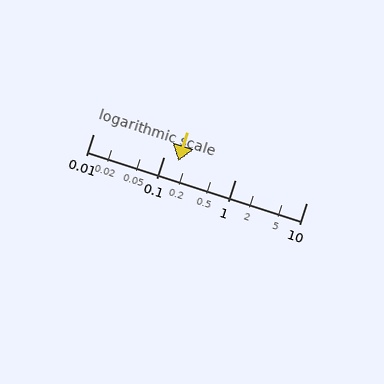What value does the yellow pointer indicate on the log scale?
The pointer indicates approximately 0.16.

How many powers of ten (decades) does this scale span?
The scale spans 3 decades, from 0.01 to 10.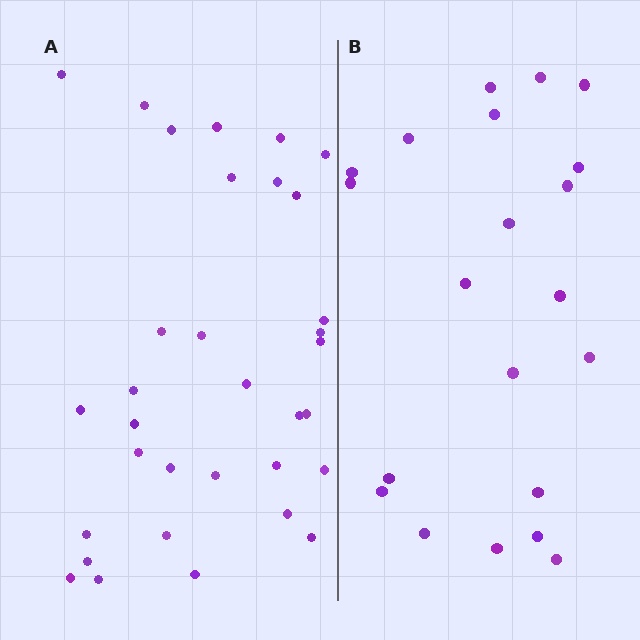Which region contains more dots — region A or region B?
Region A (the left region) has more dots.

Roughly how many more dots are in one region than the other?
Region A has roughly 12 or so more dots than region B.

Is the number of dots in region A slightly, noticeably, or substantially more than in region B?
Region A has substantially more. The ratio is roughly 1.6 to 1.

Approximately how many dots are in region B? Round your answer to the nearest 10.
About 20 dots. (The exact count is 21, which rounds to 20.)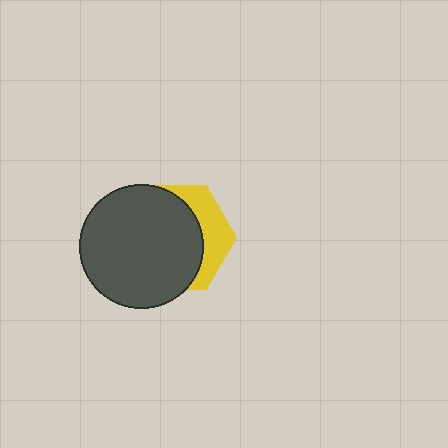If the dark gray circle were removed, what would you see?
You would see the complete yellow hexagon.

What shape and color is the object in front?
The object in front is a dark gray circle.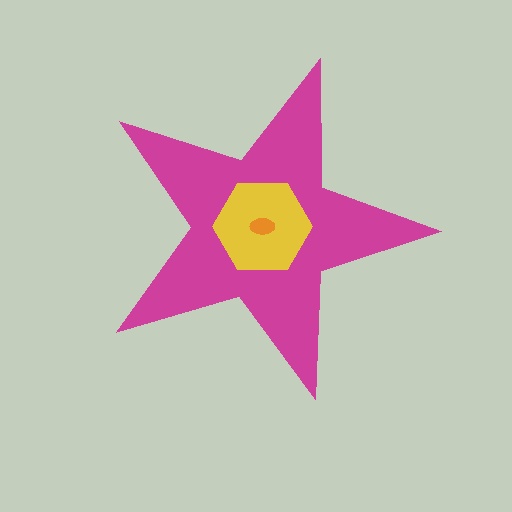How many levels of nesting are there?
3.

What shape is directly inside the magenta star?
The yellow hexagon.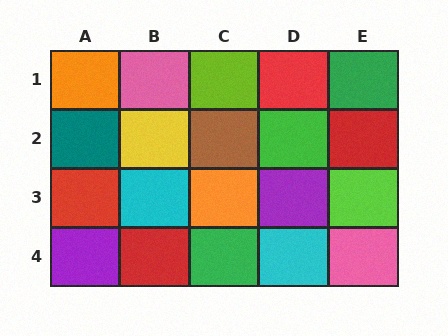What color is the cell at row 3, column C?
Orange.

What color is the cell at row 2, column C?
Brown.